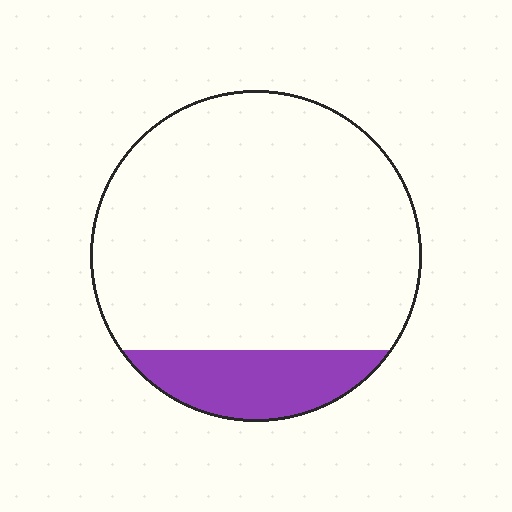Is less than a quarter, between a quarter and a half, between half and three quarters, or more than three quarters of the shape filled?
Less than a quarter.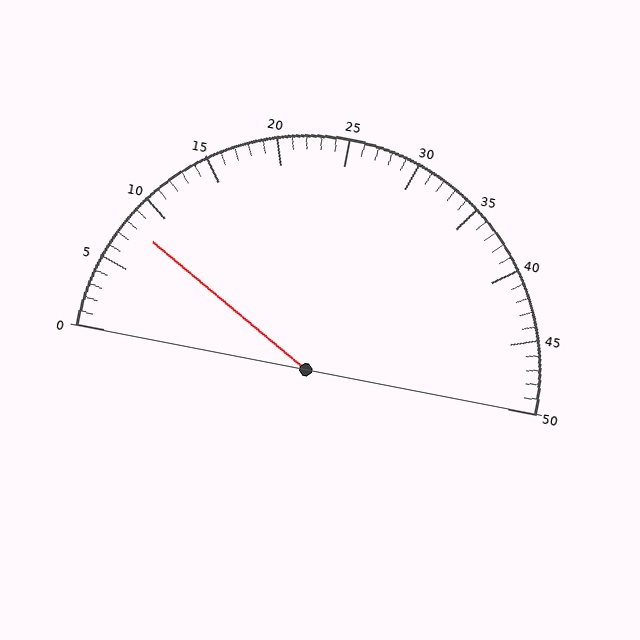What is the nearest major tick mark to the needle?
The nearest major tick mark is 10.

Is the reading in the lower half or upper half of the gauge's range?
The reading is in the lower half of the range (0 to 50).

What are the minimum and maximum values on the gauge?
The gauge ranges from 0 to 50.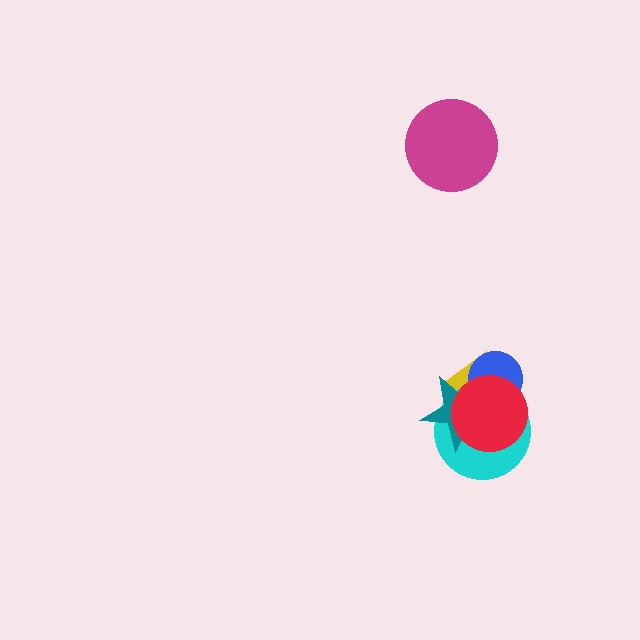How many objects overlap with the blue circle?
4 objects overlap with the blue circle.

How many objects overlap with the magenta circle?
0 objects overlap with the magenta circle.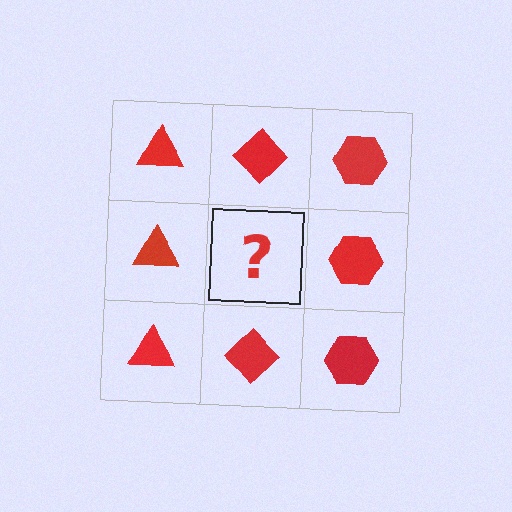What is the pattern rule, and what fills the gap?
The rule is that each column has a consistent shape. The gap should be filled with a red diamond.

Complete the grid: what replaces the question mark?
The question mark should be replaced with a red diamond.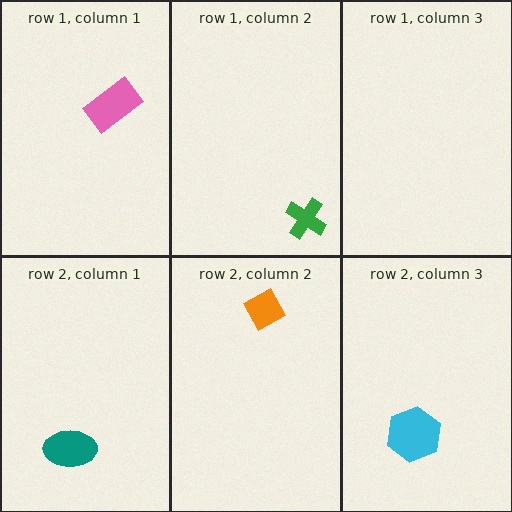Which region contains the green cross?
The row 1, column 2 region.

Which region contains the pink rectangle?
The row 1, column 1 region.